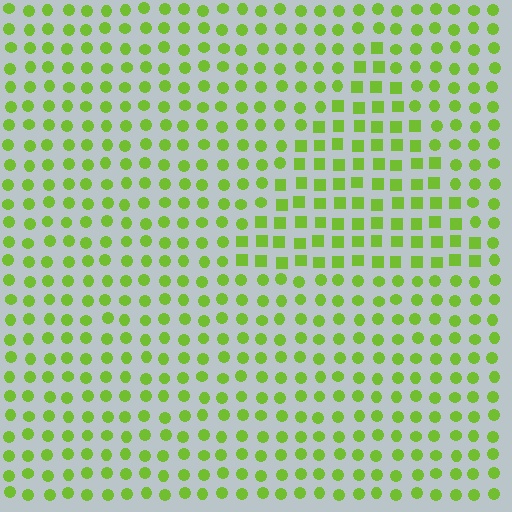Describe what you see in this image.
The image is filled with small lime elements arranged in a uniform grid. A triangle-shaped region contains squares, while the surrounding area contains circles. The boundary is defined purely by the change in element shape.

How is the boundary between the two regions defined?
The boundary is defined by a change in element shape: squares inside vs. circles outside. All elements share the same color and spacing.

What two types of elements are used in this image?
The image uses squares inside the triangle region and circles outside it.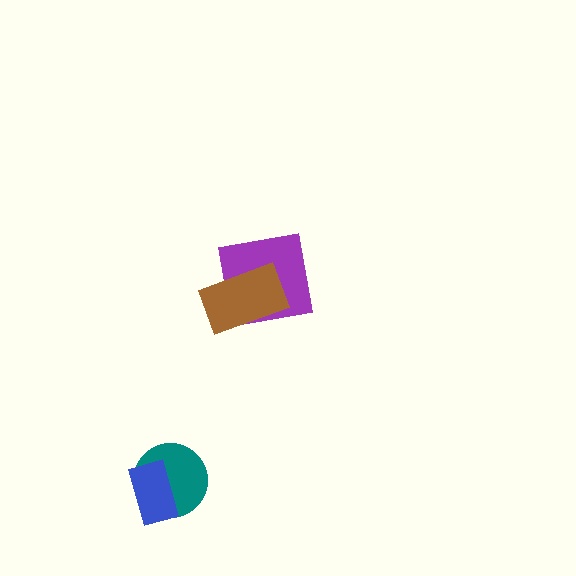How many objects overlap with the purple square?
1 object overlaps with the purple square.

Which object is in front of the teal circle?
The blue rectangle is in front of the teal circle.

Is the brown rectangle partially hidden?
No, no other shape covers it.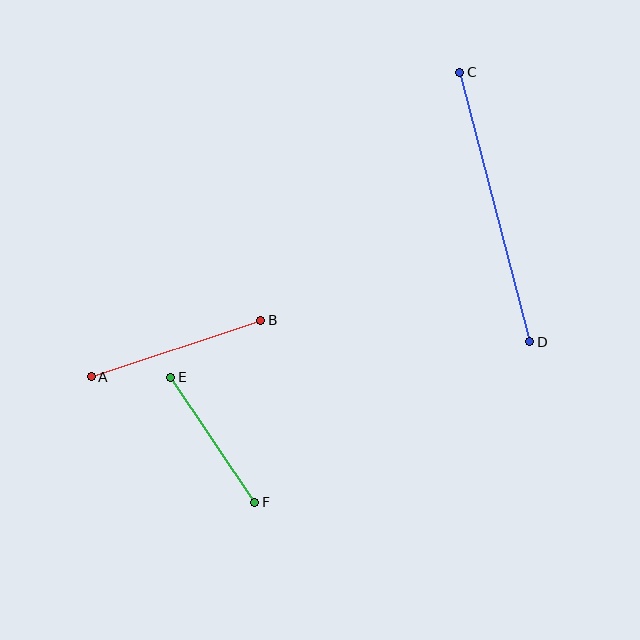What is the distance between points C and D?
The distance is approximately 279 pixels.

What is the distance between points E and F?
The distance is approximately 151 pixels.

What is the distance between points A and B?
The distance is approximately 179 pixels.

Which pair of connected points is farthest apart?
Points C and D are farthest apart.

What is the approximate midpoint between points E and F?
The midpoint is at approximately (213, 440) pixels.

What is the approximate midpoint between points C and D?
The midpoint is at approximately (495, 207) pixels.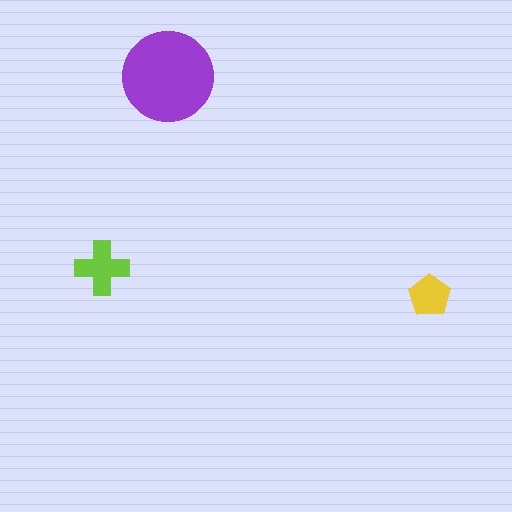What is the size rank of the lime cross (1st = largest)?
2nd.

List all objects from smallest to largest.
The yellow pentagon, the lime cross, the purple circle.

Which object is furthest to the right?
The yellow pentagon is rightmost.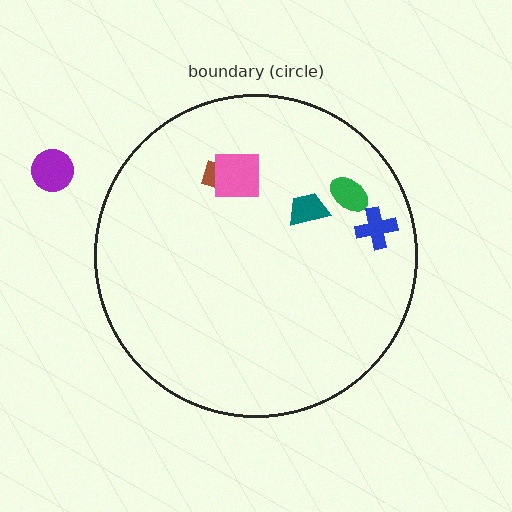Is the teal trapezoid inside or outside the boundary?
Inside.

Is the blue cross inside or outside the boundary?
Inside.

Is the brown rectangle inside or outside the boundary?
Inside.